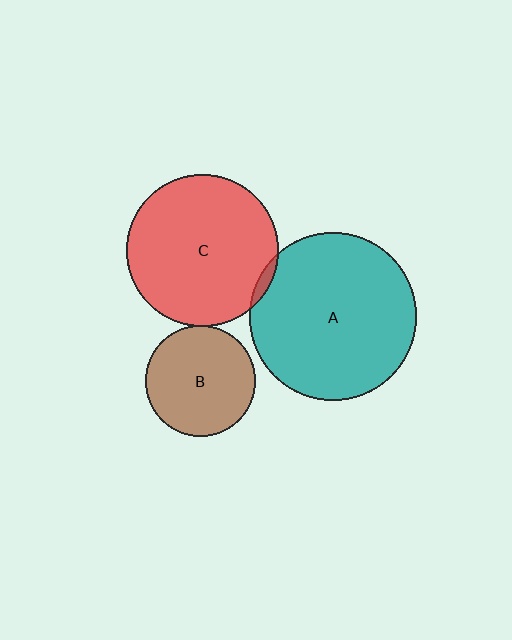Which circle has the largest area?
Circle A (teal).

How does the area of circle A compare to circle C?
Approximately 1.2 times.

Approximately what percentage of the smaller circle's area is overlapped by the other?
Approximately 5%.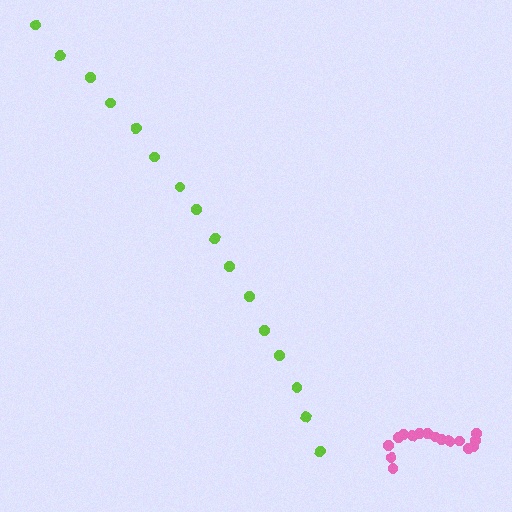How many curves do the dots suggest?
There are 2 distinct paths.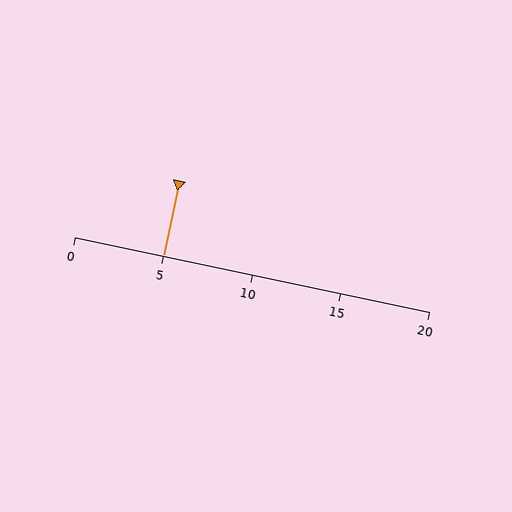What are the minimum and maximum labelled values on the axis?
The axis runs from 0 to 20.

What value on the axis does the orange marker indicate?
The marker indicates approximately 5.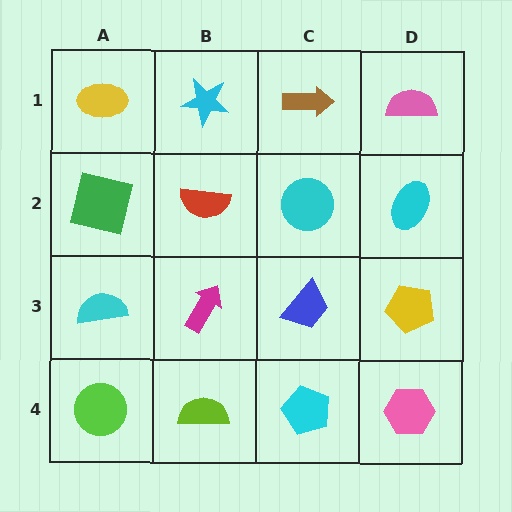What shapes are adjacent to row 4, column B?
A magenta arrow (row 3, column B), a lime circle (row 4, column A), a cyan pentagon (row 4, column C).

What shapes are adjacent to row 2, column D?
A pink semicircle (row 1, column D), a yellow pentagon (row 3, column D), a cyan circle (row 2, column C).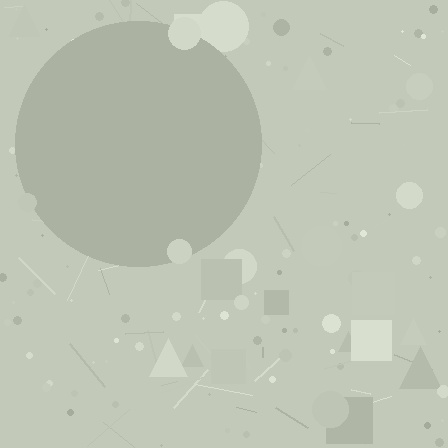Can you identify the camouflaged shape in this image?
The camouflaged shape is a circle.